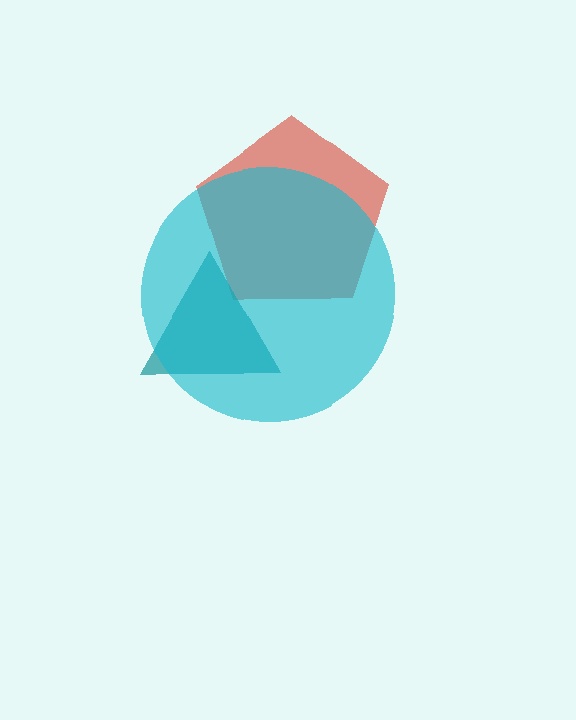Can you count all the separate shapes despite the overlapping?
Yes, there are 3 separate shapes.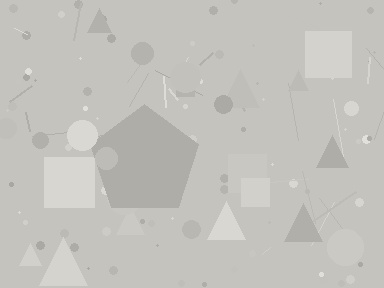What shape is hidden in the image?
A pentagon is hidden in the image.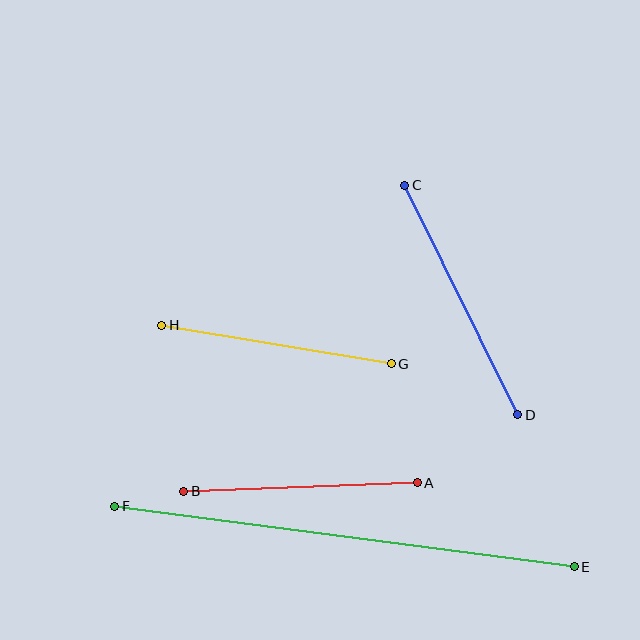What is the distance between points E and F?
The distance is approximately 463 pixels.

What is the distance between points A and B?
The distance is approximately 234 pixels.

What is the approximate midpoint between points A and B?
The midpoint is at approximately (301, 487) pixels.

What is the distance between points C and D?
The distance is approximately 256 pixels.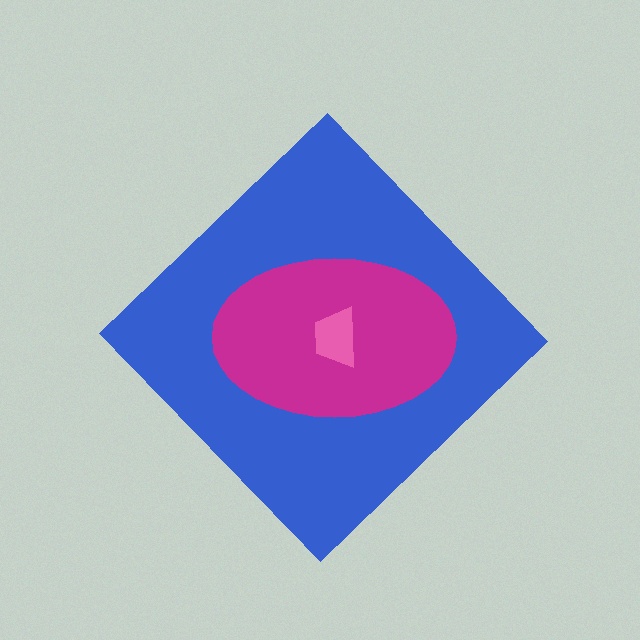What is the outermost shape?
The blue diamond.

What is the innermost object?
The pink trapezoid.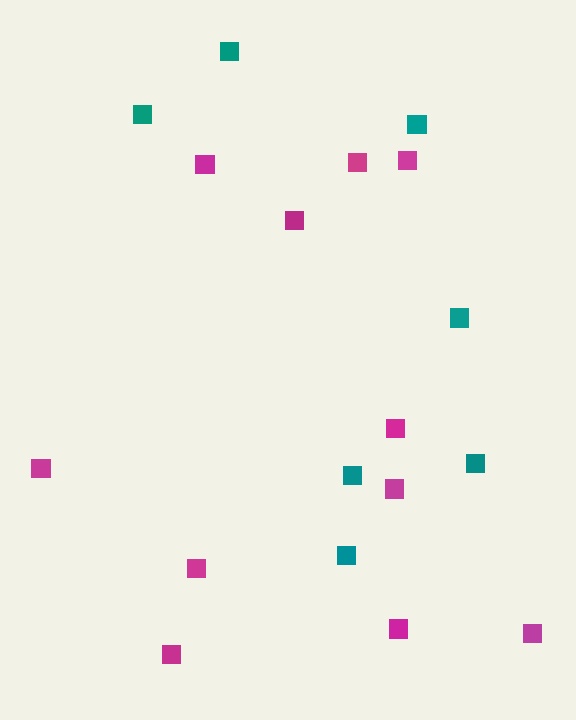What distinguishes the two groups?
There are 2 groups: one group of magenta squares (11) and one group of teal squares (7).